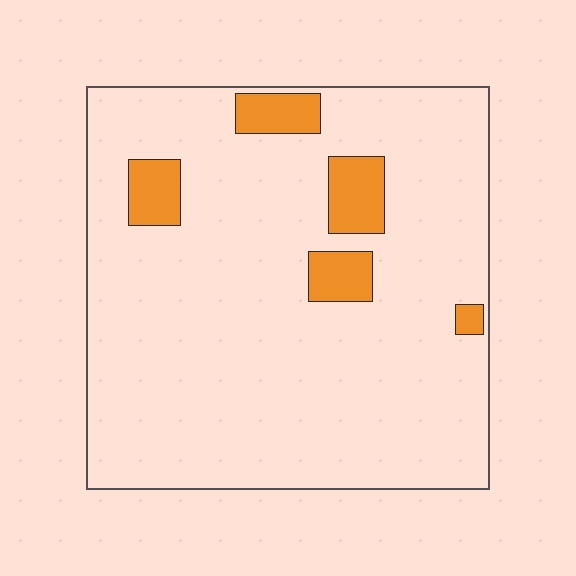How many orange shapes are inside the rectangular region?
5.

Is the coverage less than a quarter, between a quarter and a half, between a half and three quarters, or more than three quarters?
Less than a quarter.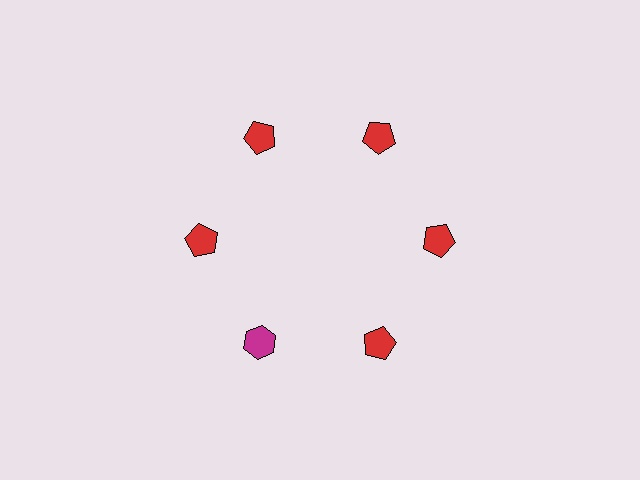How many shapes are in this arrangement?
There are 6 shapes arranged in a ring pattern.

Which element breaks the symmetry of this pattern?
The magenta hexagon at roughly the 7 o'clock position breaks the symmetry. All other shapes are red pentagons.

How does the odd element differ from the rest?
It differs in both color (magenta instead of red) and shape (hexagon instead of pentagon).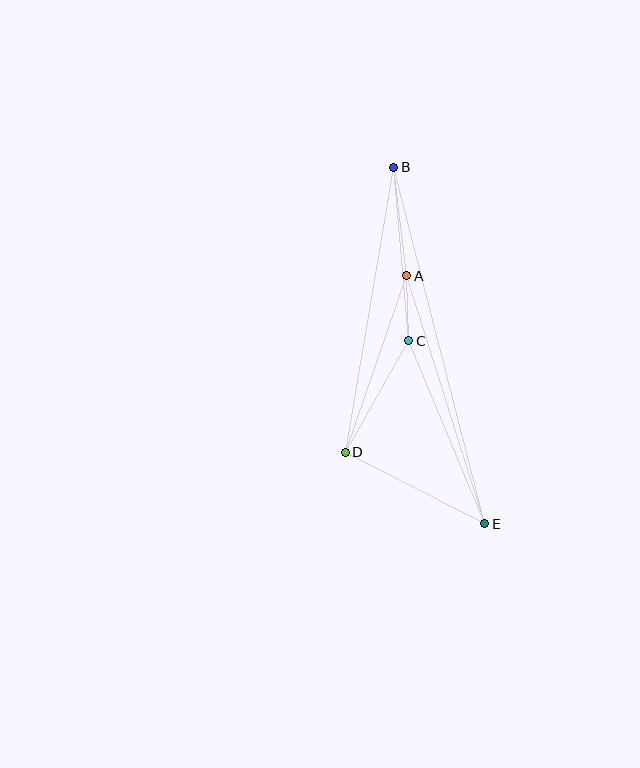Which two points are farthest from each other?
Points B and E are farthest from each other.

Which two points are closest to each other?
Points A and C are closest to each other.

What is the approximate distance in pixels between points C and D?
The distance between C and D is approximately 128 pixels.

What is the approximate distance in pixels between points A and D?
The distance between A and D is approximately 187 pixels.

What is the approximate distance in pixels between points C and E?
The distance between C and E is approximately 198 pixels.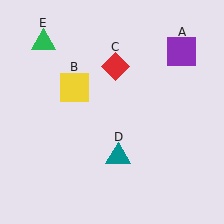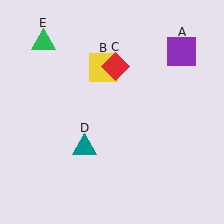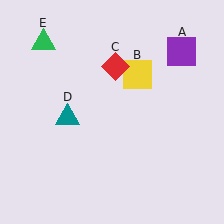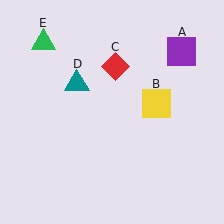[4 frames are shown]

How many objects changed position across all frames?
2 objects changed position: yellow square (object B), teal triangle (object D).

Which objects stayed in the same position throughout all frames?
Purple square (object A) and red diamond (object C) and green triangle (object E) remained stationary.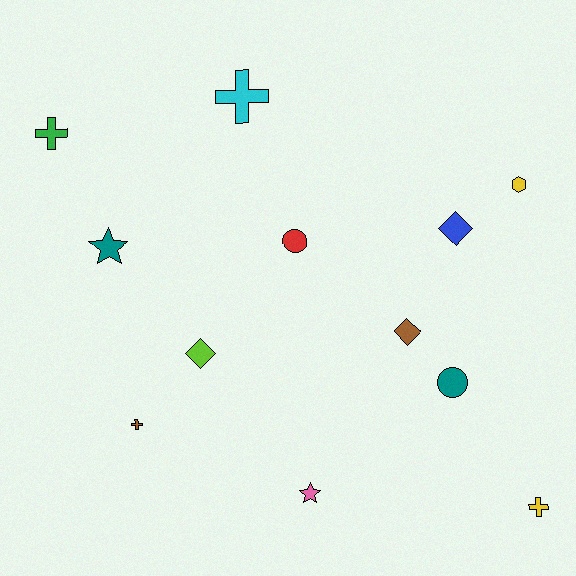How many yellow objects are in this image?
There are 2 yellow objects.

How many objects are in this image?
There are 12 objects.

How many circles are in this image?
There are 2 circles.